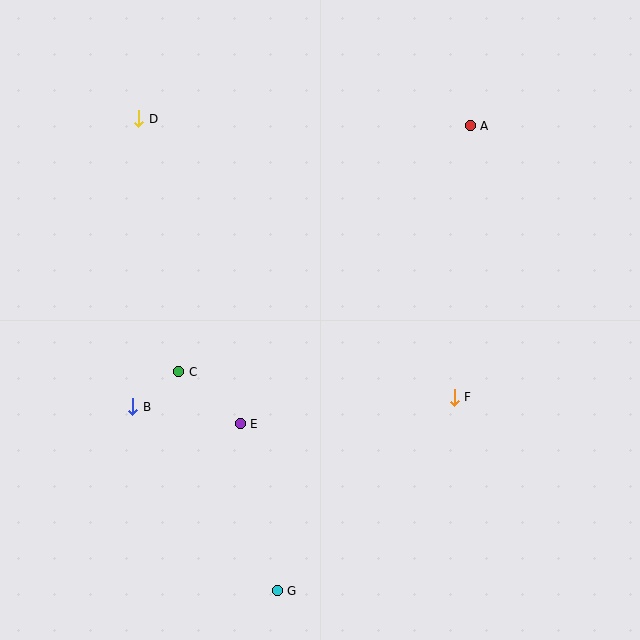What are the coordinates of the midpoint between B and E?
The midpoint between B and E is at (187, 415).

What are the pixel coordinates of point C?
Point C is at (179, 372).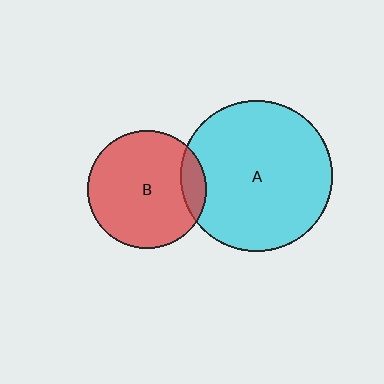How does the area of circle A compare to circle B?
Approximately 1.6 times.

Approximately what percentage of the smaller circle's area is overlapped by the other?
Approximately 10%.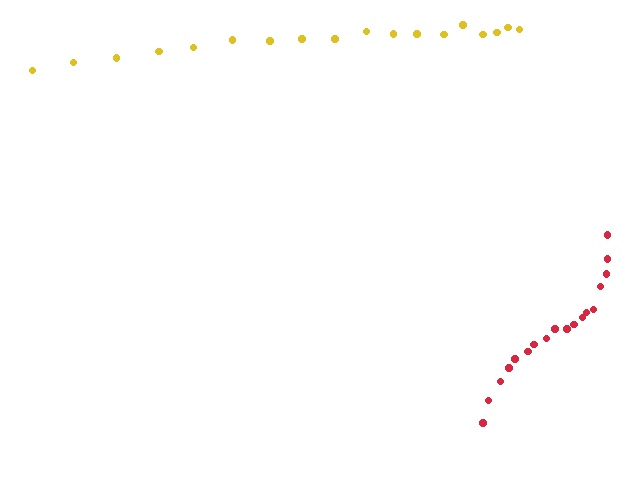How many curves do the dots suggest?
There are 2 distinct paths.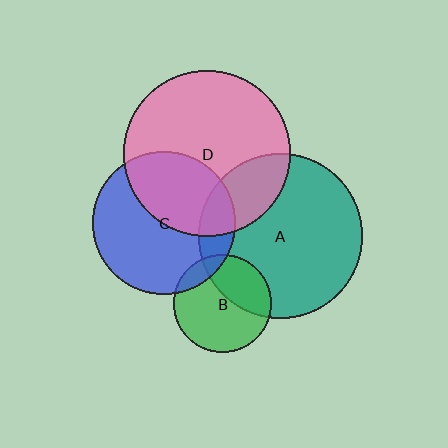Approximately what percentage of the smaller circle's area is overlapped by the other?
Approximately 20%.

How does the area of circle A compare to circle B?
Approximately 2.8 times.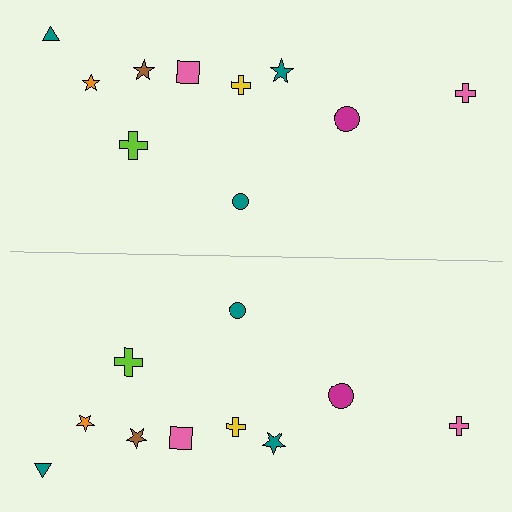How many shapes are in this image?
There are 20 shapes in this image.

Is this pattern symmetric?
Yes, this pattern has bilateral (reflection) symmetry.